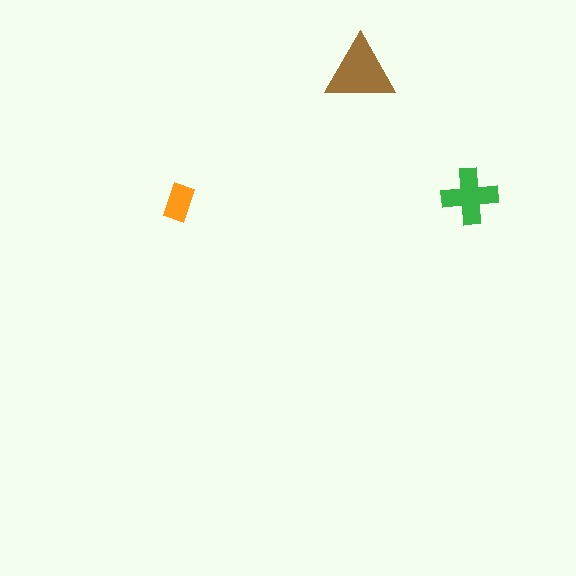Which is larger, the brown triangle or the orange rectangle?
The brown triangle.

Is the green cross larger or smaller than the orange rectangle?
Larger.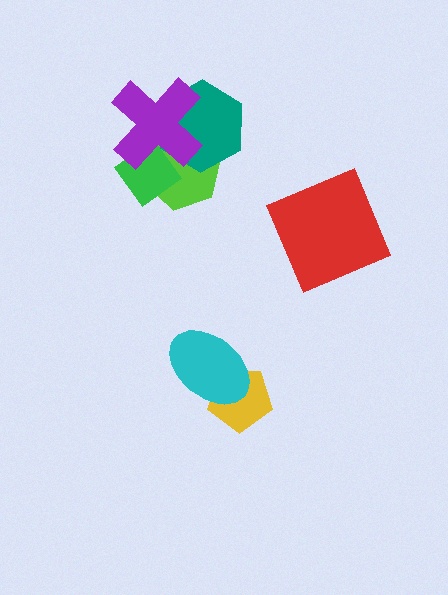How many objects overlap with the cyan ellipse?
1 object overlaps with the cyan ellipse.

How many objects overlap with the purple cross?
3 objects overlap with the purple cross.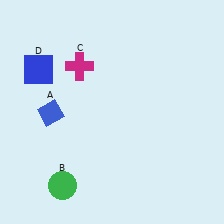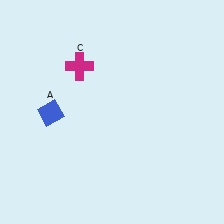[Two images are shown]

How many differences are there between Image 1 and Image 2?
There are 2 differences between the two images.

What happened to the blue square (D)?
The blue square (D) was removed in Image 2. It was in the top-left area of Image 1.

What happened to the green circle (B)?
The green circle (B) was removed in Image 2. It was in the bottom-left area of Image 1.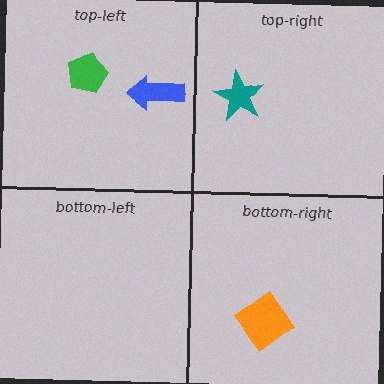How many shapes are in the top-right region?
1.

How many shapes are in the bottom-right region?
1.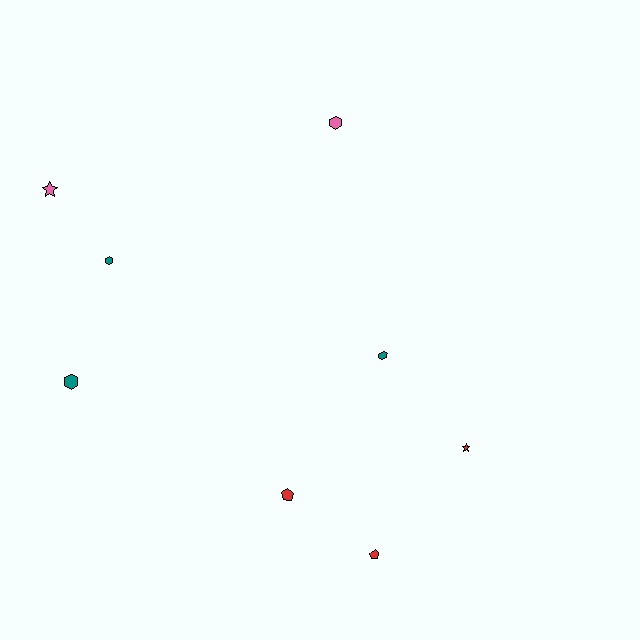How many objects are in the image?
There are 8 objects.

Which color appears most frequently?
Red, with 3 objects.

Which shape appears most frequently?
Hexagon, with 4 objects.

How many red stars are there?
There is 1 red star.